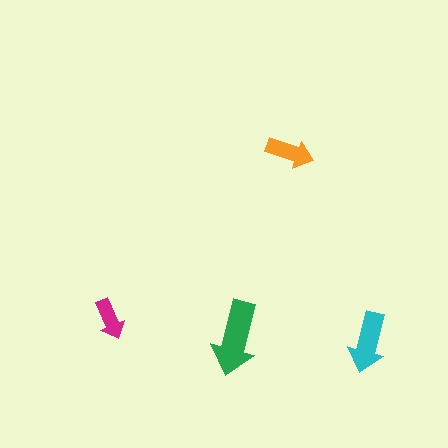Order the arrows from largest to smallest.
the green one, the cyan one, the orange one, the magenta one.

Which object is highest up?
The orange arrow is topmost.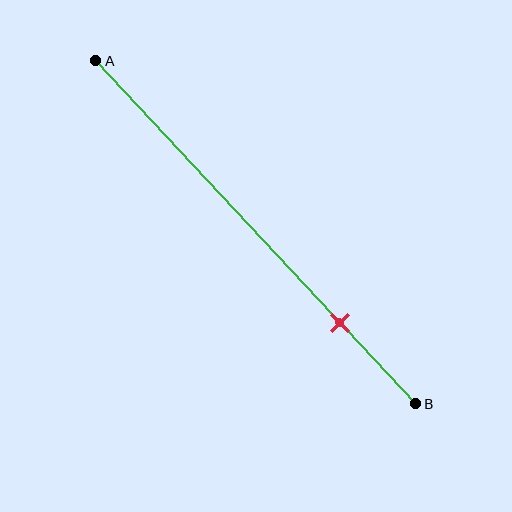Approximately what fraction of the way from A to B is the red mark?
The red mark is approximately 75% of the way from A to B.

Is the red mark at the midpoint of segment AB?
No, the mark is at about 75% from A, not at the 50% midpoint.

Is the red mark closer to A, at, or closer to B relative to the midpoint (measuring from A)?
The red mark is closer to point B than the midpoint of segment AB.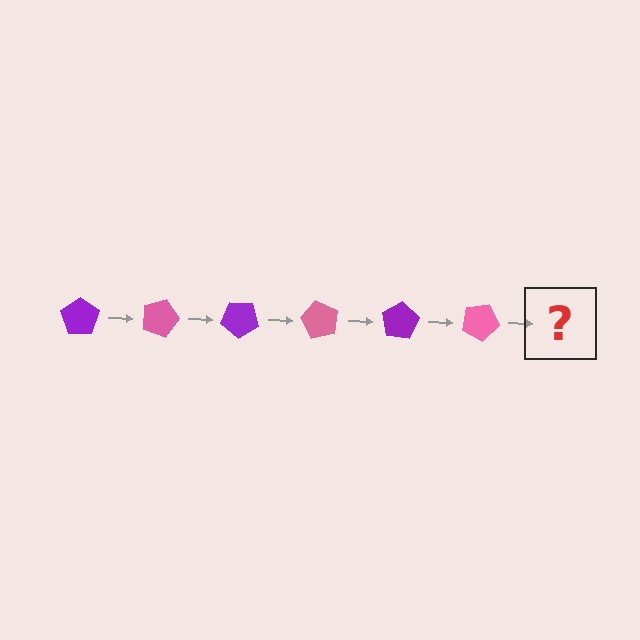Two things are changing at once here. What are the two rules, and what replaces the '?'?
The two rules are that it rotates 20 degrees each step and the color cycles through purple and pink. The '?' should be a purple pentagon, rotated 120 degrees from the start.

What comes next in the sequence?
The next element should be a purple pentagon, rotated 120 degrees from the start.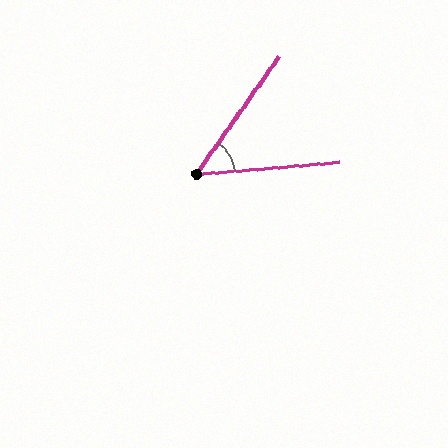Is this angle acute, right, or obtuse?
It is acute.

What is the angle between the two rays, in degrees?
Approximately 50 degrees.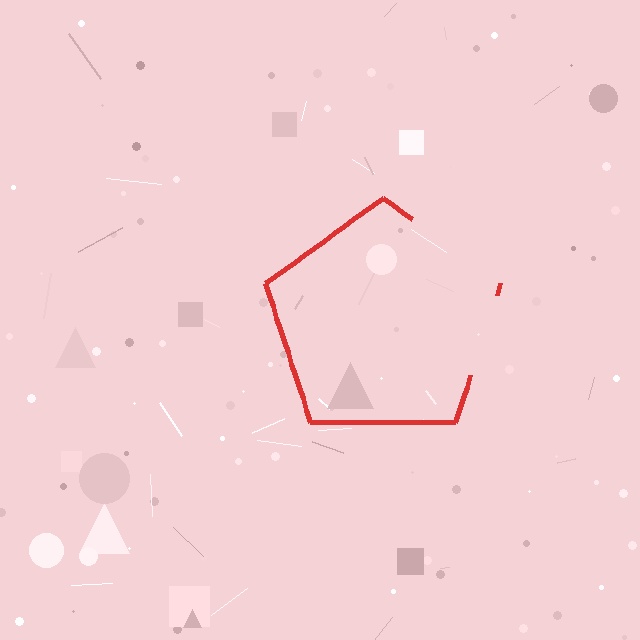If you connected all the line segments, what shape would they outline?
They would outline a pentagon.